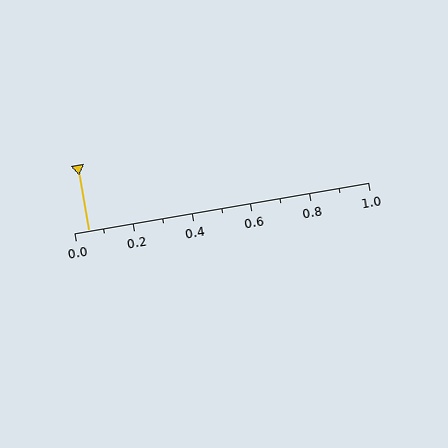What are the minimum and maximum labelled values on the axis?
The axis runs from 0.0 to 1.0.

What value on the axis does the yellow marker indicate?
The marker indicates approximately 0.05.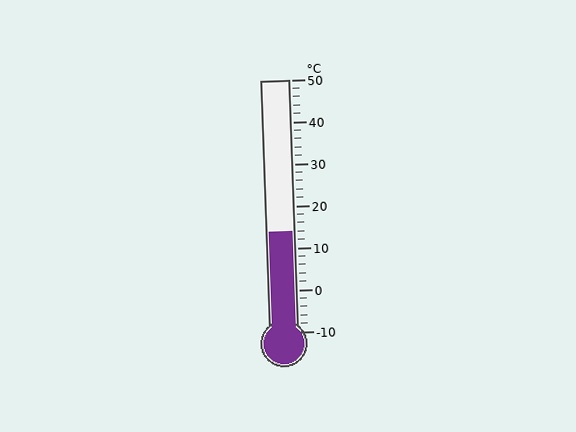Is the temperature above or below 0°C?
The temperature is above 0°C.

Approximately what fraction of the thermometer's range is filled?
The thermometer is filled to approximately 40% of its range.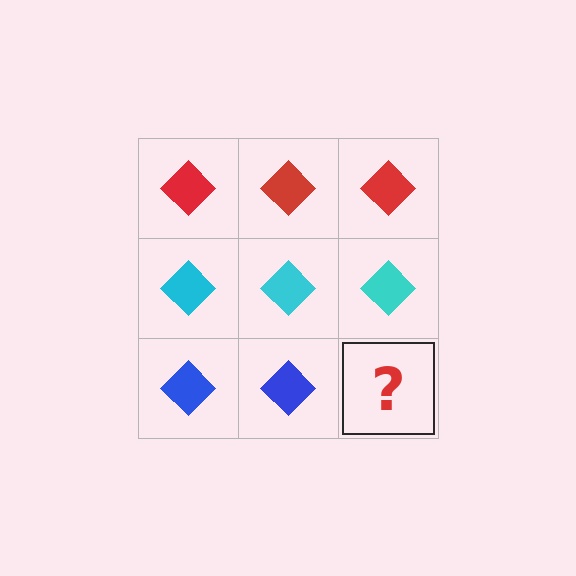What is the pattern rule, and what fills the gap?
The rule is that each row has a consistent color. The gap should be filled with a blue diamond.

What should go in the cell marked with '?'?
The missing cell should contain a blue diamond.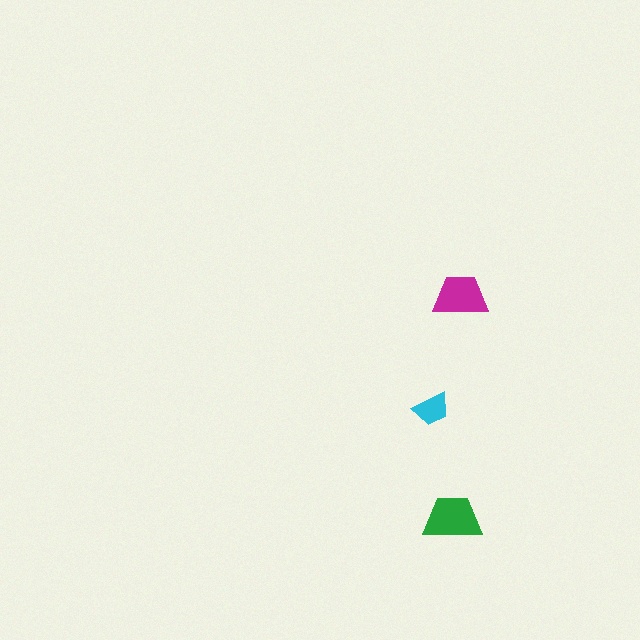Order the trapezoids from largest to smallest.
the green one, the magenta one, the cyan one.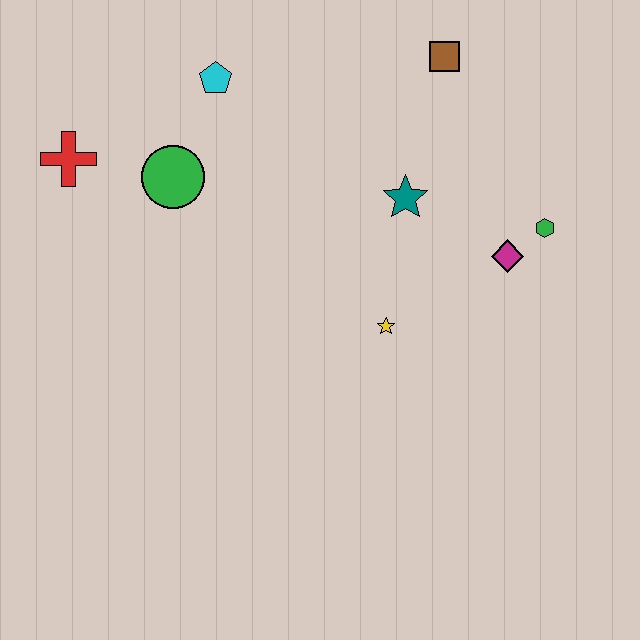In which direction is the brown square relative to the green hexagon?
The brown square is above the green hexagon.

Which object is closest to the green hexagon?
The magenta diamond is closest to the green hexagon.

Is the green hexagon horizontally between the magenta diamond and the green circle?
No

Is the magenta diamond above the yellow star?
Yes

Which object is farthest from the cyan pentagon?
The green hexagon is farthest from the cyan pentagon.